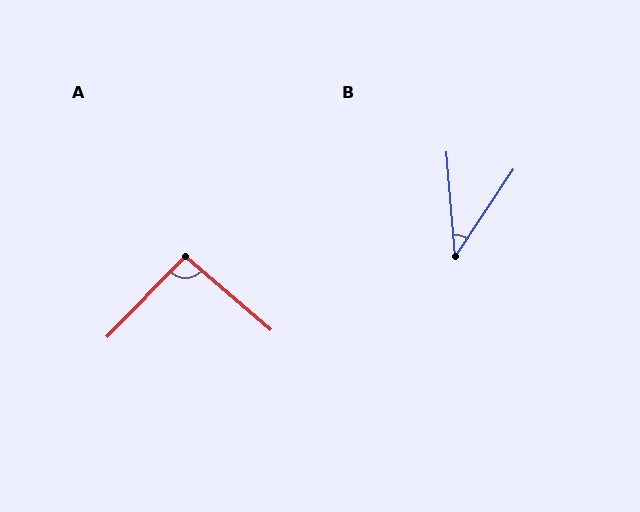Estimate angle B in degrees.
Approximately 38 degrees.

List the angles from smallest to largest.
B (38°), A (94°).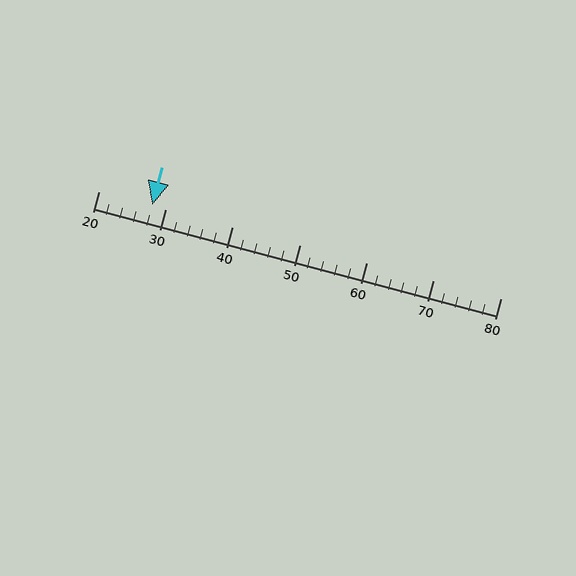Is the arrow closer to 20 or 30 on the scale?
The arrow is closer to 30.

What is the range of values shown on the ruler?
The ruler shows values from 20 to 80.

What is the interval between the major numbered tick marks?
The major tick marks are spaced 10 units apart.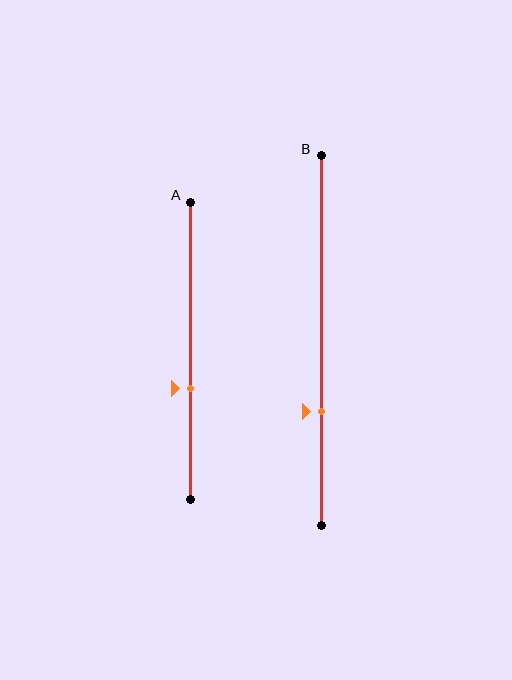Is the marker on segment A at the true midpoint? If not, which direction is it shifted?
No, the marker on segment A is shifted downward by about 13% of the segment length.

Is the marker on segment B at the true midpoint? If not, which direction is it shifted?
No, the marker on segment B is shifted downward by about 19% of the segment length.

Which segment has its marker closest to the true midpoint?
Segment A has its marker closest to the true midpoint.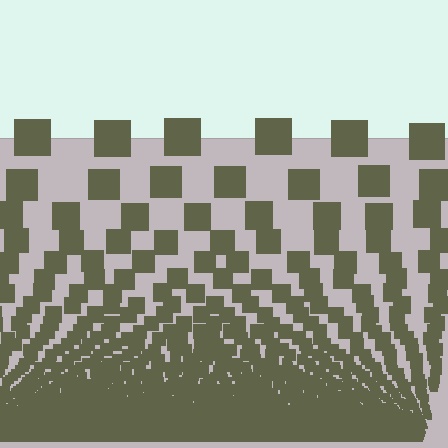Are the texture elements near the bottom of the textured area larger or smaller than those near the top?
Smaller. The gradient is inverted — elements near the bottom are smaller and denser.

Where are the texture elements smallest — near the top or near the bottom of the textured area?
Near the bottom.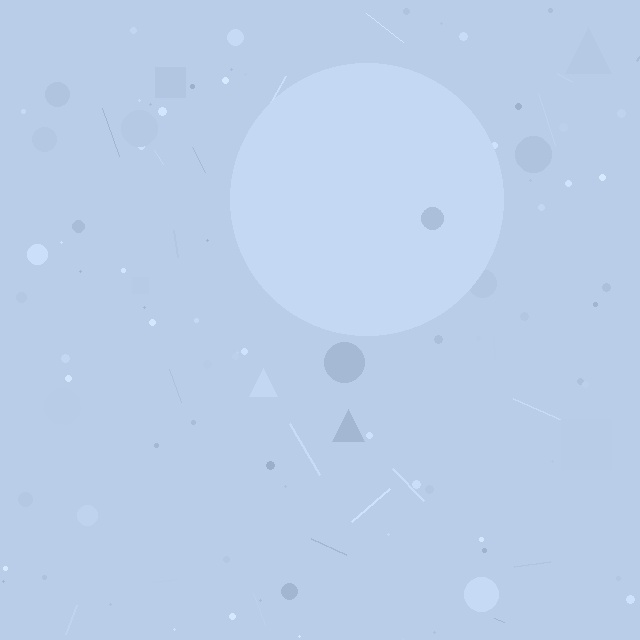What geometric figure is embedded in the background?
A circle is embedded in the background.